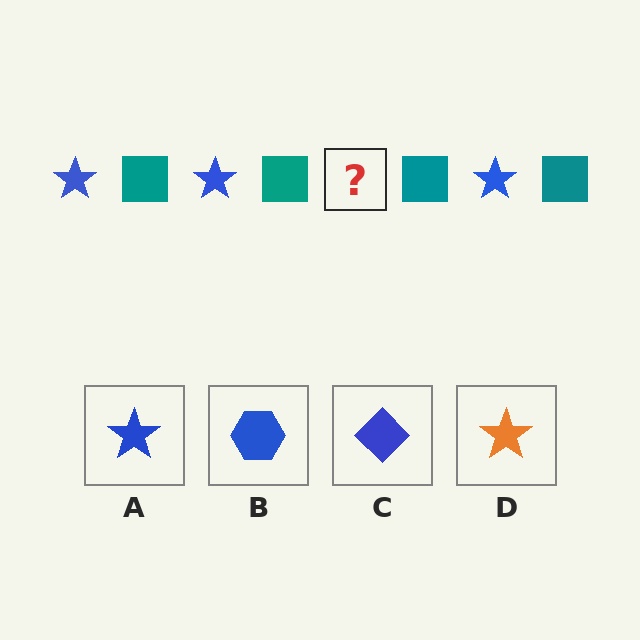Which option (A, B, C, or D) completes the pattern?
A.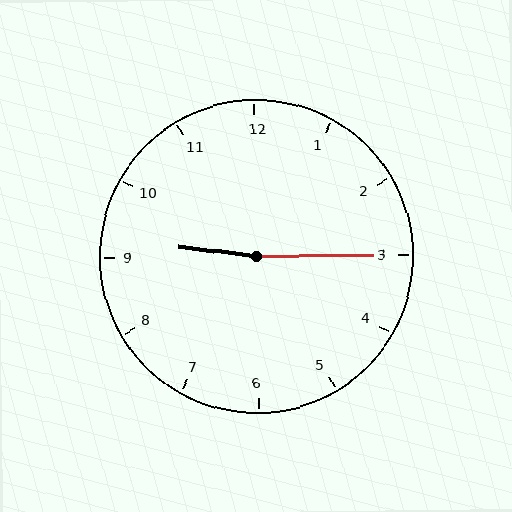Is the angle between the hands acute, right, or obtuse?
It is obtuse.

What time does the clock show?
9:15.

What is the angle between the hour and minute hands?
Approximately 172 degrees.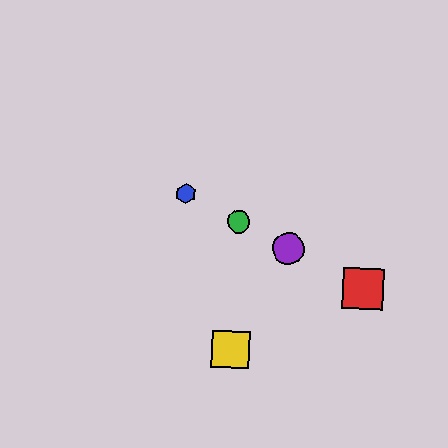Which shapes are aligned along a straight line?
The red square, the blue hexagon, the green circle, the purple circle are aligned along a straight line.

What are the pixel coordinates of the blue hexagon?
The blue hexagon is at (186, 193).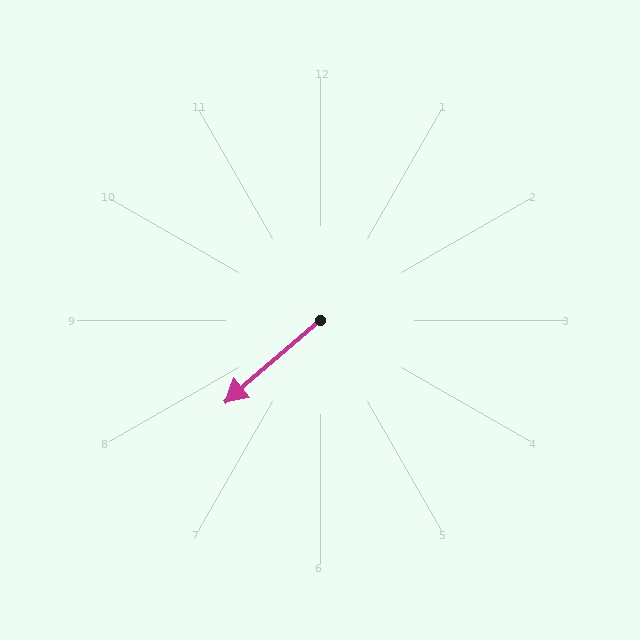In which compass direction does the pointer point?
Southwest.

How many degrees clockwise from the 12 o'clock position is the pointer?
Approximately 229 degrees.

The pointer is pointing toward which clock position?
Roughly 8 o'clock.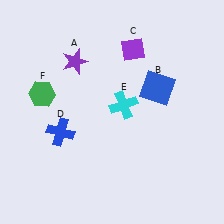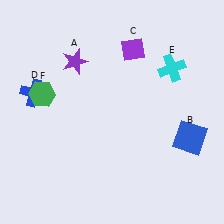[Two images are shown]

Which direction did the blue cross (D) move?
The blue cross (D) moved up.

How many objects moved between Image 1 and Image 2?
3 objects moved between the two images.